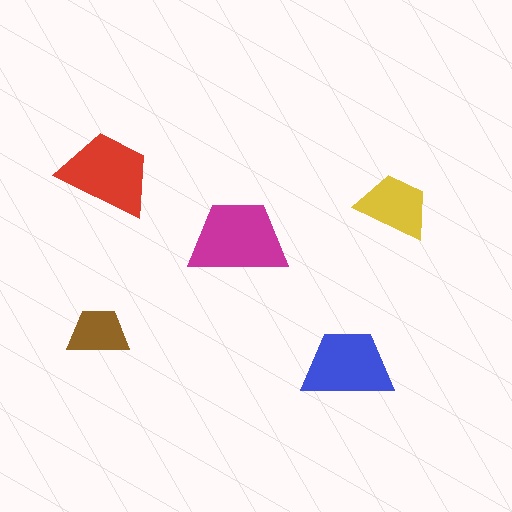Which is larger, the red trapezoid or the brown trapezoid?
The red one.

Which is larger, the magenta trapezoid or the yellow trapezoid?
The magenta one.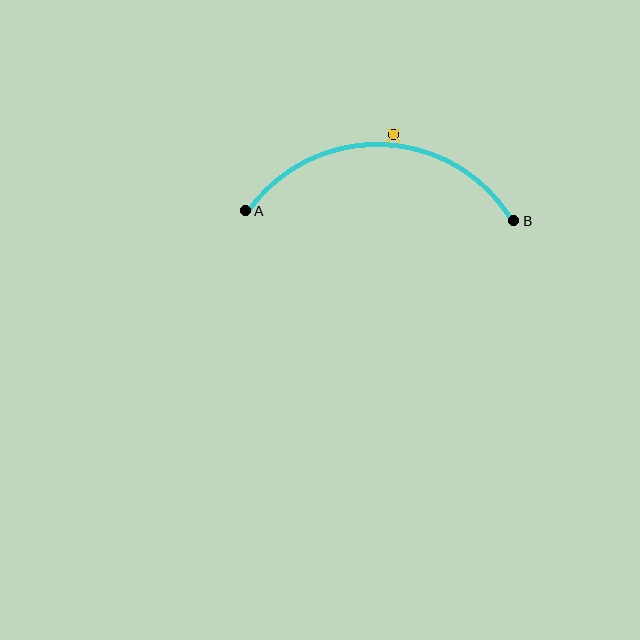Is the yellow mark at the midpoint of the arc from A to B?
No — the yellow mark does not lie on the arc at all. It sits slightly outside the curve.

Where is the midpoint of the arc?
The arc midpoint is the point on the curve farthest from the straight line joining A and B. It sits above that line.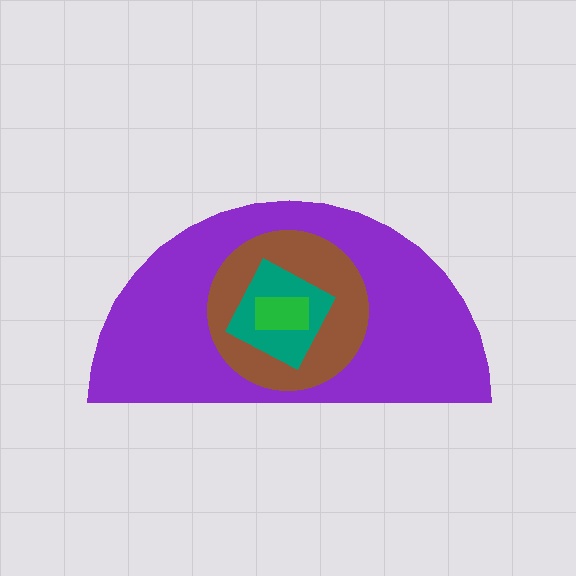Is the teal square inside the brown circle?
Yes.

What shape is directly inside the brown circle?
The teal square.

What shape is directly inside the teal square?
The green rectangle.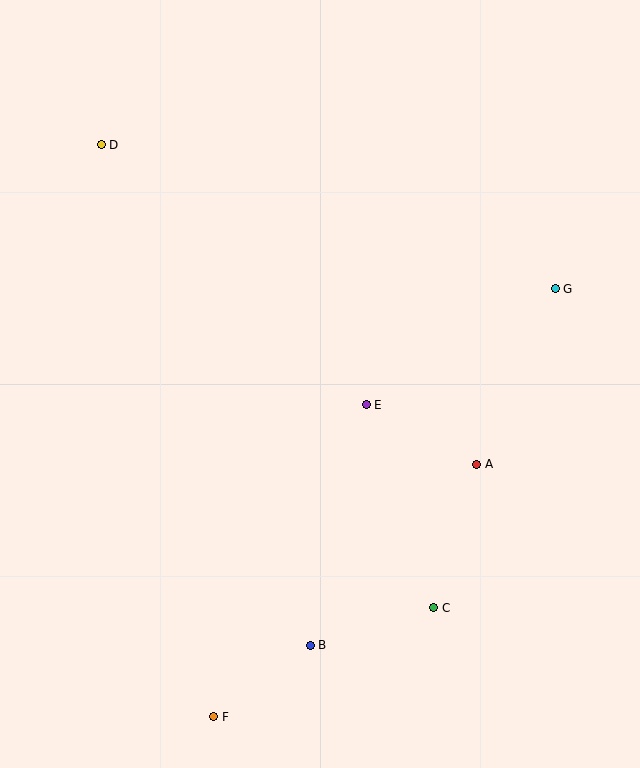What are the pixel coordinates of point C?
Point C is at (434, 608).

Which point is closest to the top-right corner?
Point G is closest to the top-right corner.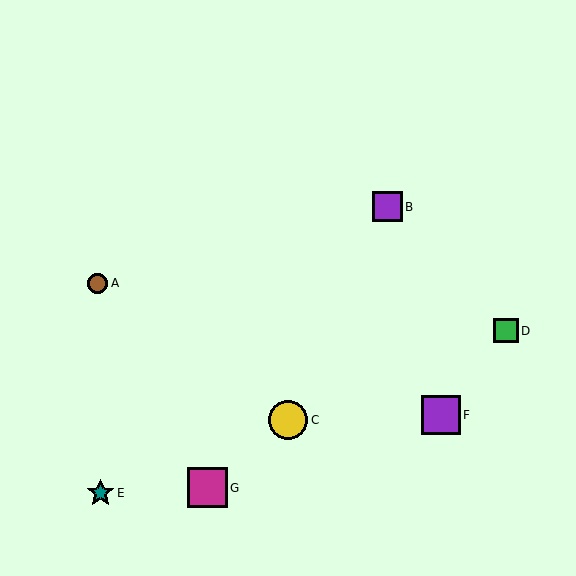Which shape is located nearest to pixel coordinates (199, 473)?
The magenta square (labeled G) at (207, 488) is nearest to that location.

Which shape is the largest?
The magenta square (labeled G) is the largest.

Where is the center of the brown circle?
The center of the brown circle is at (97, 283).